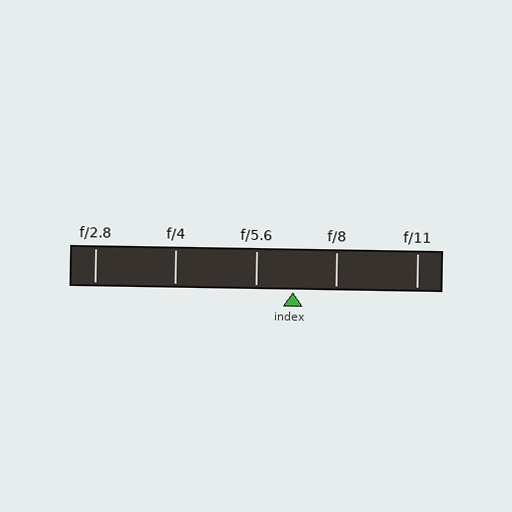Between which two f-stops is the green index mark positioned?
The index mark is between f/5.6 and f/8.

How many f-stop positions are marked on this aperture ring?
There are 5 f-stop positions marked.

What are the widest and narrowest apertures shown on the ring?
The widest aperture shown is f/2.8 and the narrowest is f/11.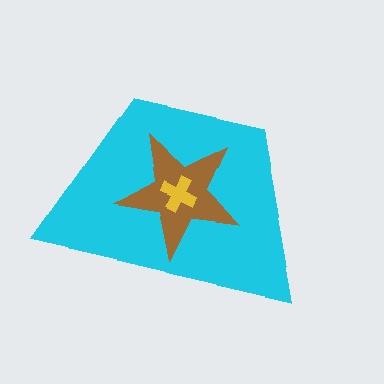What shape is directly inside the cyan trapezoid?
The brown star.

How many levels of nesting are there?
3.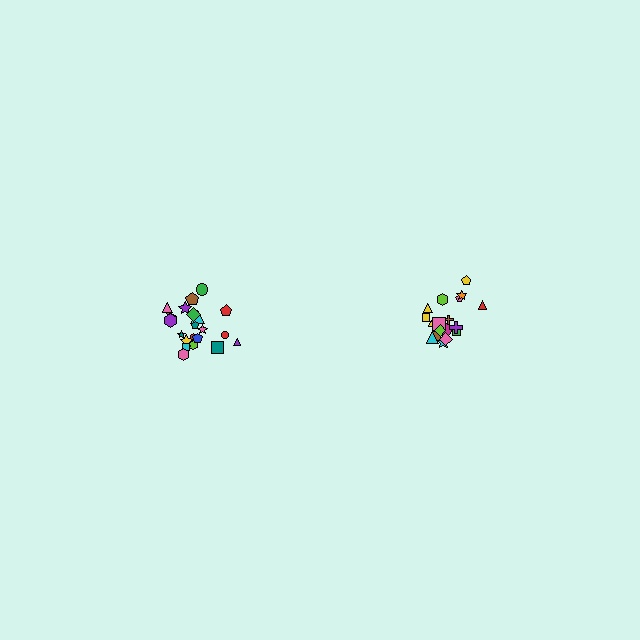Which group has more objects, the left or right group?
The left group.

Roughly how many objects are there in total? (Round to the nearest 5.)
Roughly 40 objects in total.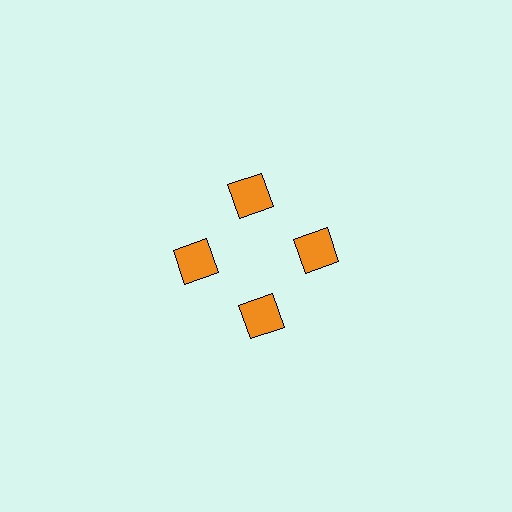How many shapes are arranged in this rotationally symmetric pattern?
There are 4 shapes, arranged in 4 groups of 1.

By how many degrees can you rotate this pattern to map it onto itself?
The pattern maps onto itself every 90 degrees of rotation.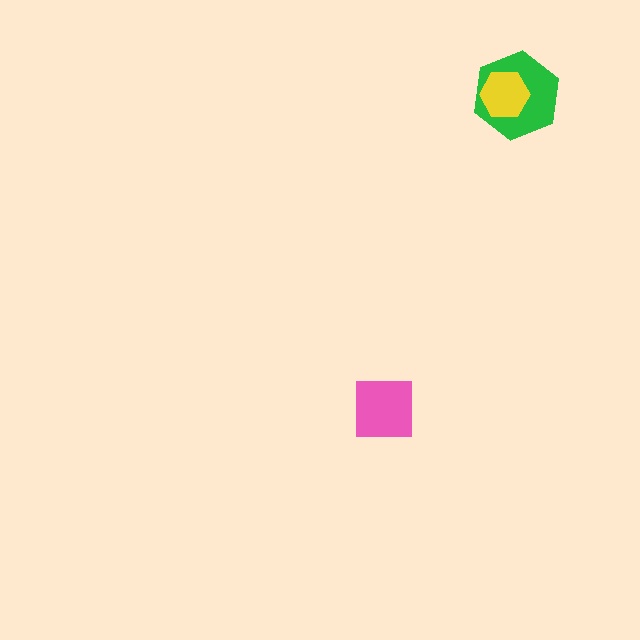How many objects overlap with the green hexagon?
1 object overlaps with the green hexagon.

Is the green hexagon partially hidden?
Yes, it is partially covered by another shape.